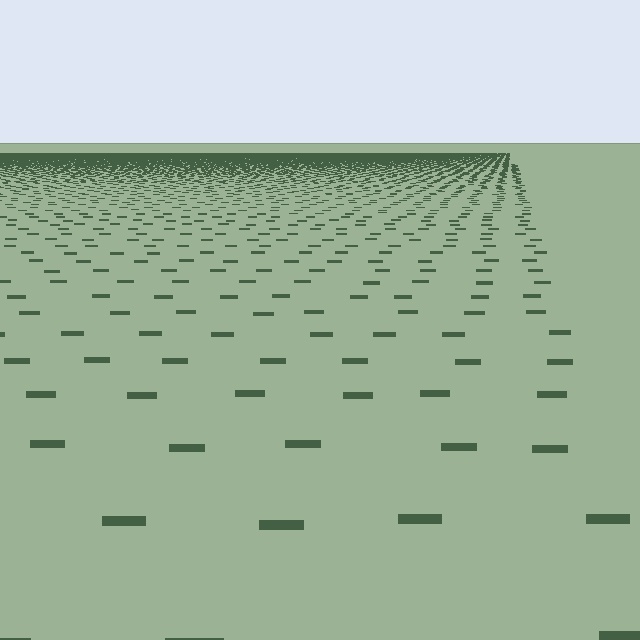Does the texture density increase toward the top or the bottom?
Density increases toward the top.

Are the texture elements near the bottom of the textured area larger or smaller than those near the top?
Larger. Near the bottom, elements are closer to the viewer and appear at a bigger on-screen size.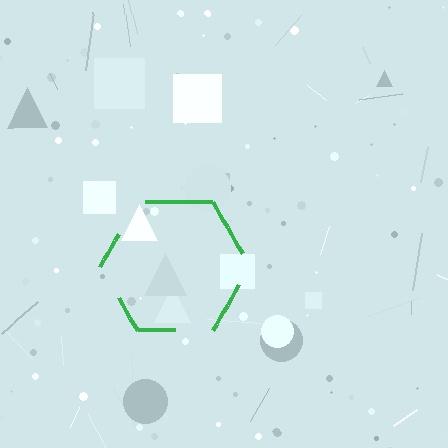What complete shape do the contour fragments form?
The contour fragments form a hexagon.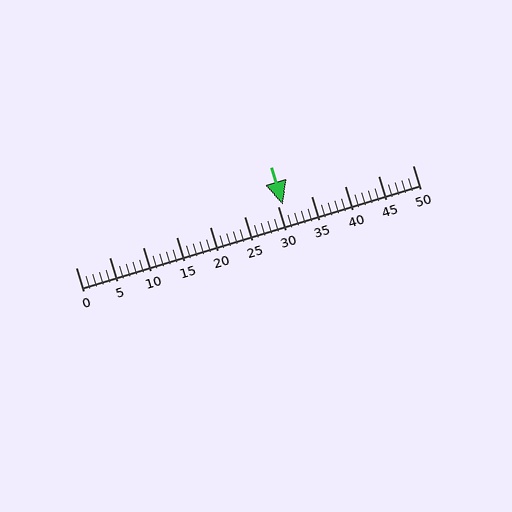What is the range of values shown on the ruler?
The ruler shows values from 0 to 50.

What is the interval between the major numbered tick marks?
The major tick marks are spaced 5 units apart.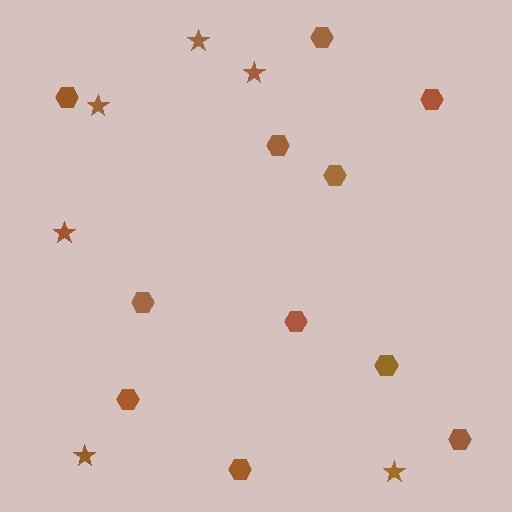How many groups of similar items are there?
There are 2 groups: one group of stars (6) and one group of hexagons (11).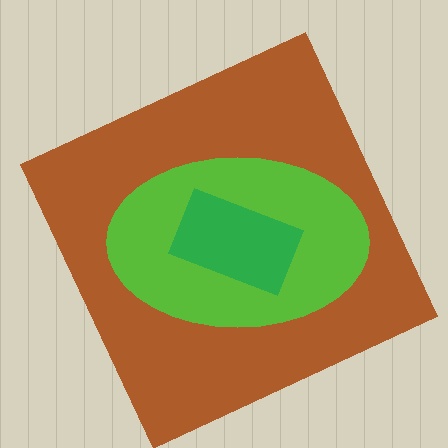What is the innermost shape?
The green rectangle.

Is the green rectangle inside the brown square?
Yes.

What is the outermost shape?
The brown square.